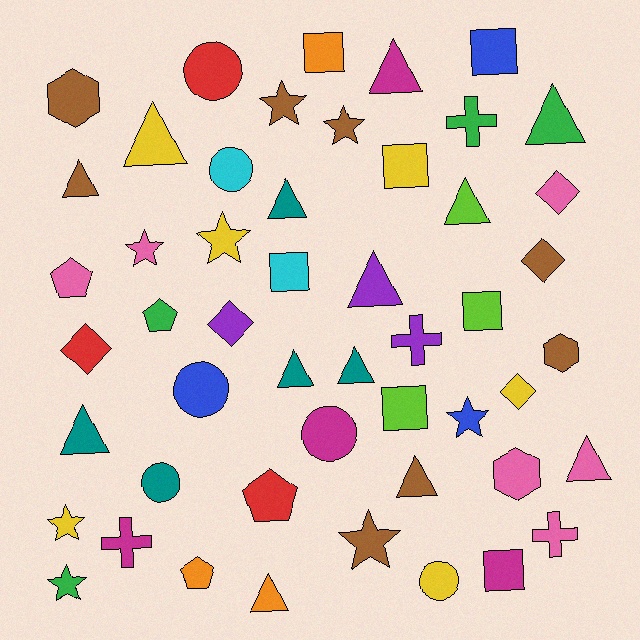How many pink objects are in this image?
There are 6 pink objects.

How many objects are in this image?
There are 50 objects.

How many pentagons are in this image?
There are 4 pentagons.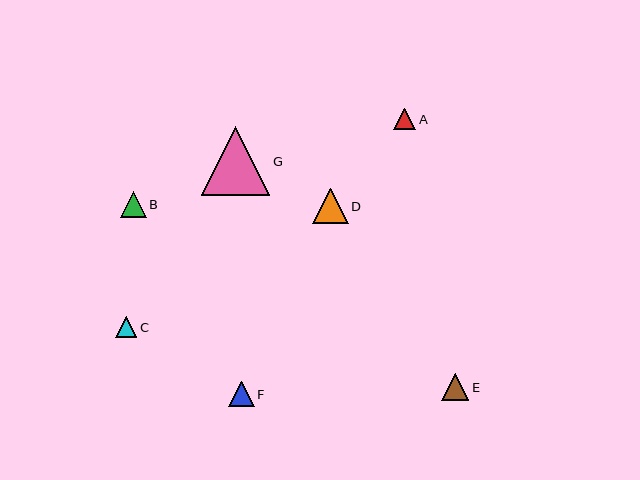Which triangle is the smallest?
Triangle C is the smallest with a size of approximately 21 pixels.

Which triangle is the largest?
Triangle G is the largest with a size of approximately 69 pixels.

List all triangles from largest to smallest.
From largest to smallest: G, D, E, B, F, A, C.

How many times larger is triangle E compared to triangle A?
Triangle E is approximately 1.2 times the size of triangle A.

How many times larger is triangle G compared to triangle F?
Triangle G is approximately 2.7 times the size of triangle F.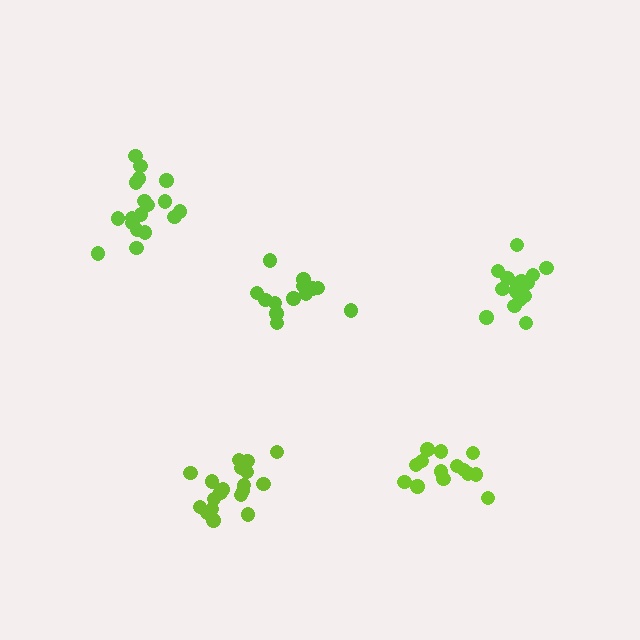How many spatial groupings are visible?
There are 5 spatial groupings.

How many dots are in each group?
Group 1: 14 dots, Group 2: 13 dots, Group 3: 15 dots, Group 4: 18 dots, Group 5: 19 dots (79 total).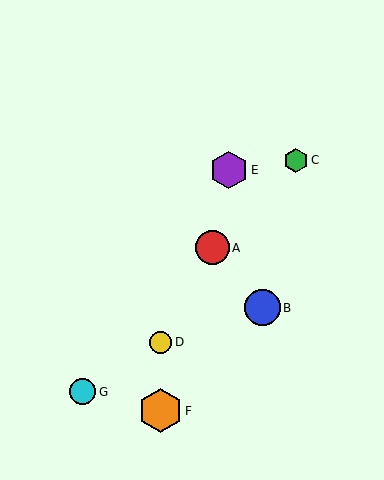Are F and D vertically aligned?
Yes, both are at x≈161.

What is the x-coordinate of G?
Object G is at x≈83.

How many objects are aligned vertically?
2 objects (D, F) are aligned vertically.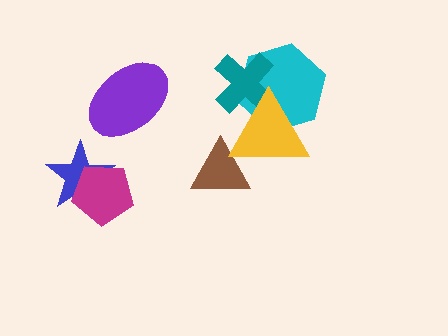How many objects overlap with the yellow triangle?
3 objects overlap with the yellow triangle.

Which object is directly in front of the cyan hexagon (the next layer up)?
The teal cross is directly in front of the cyan hexagon.